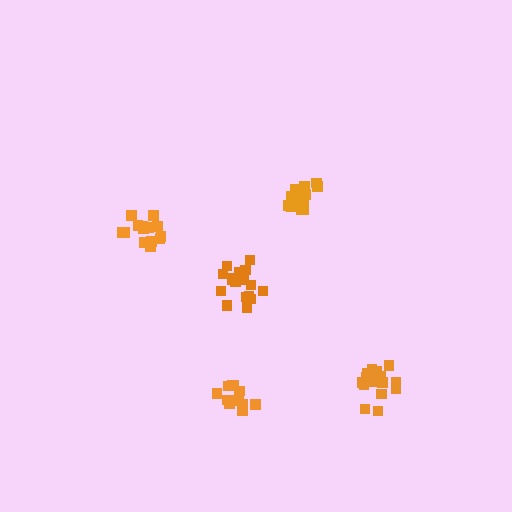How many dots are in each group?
Group 1: 18 dots, Group 2: 19 dots, Group 3: 15 dots, Group 4: 18 dots, Group 5: 13 dots (83 total).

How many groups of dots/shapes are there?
There are 5 groups.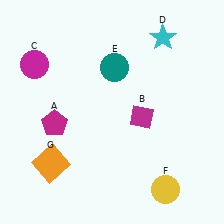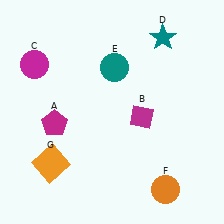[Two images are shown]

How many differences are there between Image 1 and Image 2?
There are 2 differences between the two images.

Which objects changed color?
D changed from cyan to teal. F changed from yellow to orange.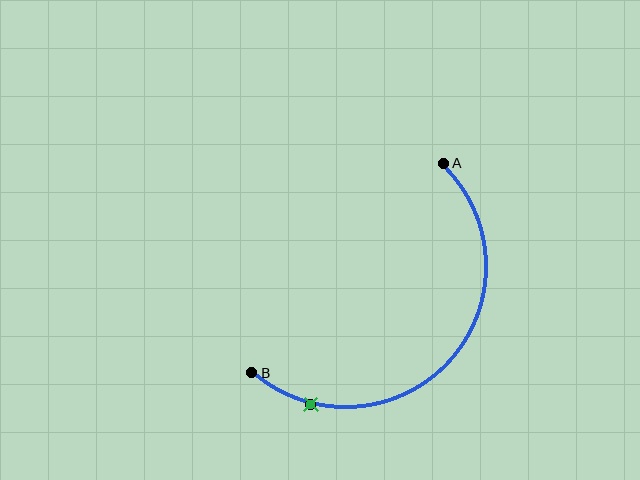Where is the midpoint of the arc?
The arc midpoint is the point on the curve farthest from the straight line joining A and B. It sits below and to the right of that line.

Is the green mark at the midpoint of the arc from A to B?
No. The green mark lies on the arc but is closer to endpoint B. The arc midpoint would be at the point on the curve equidistant along the arc from both A and B.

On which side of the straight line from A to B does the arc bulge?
The arc bulges below and to the right of the straight line connecting A and B.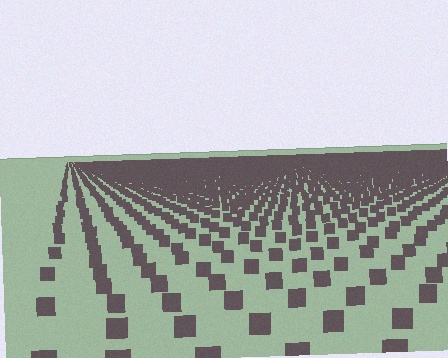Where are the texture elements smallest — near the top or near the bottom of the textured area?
Near the top.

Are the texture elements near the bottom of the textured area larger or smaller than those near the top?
Larger. Near the bottom, elements are closer to the viewer and appear at a bigger on-screen size.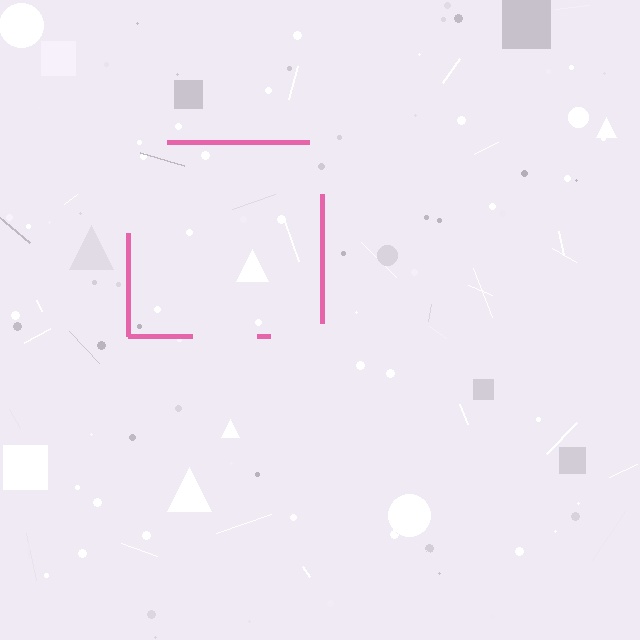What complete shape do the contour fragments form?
The contour fragments form a square.